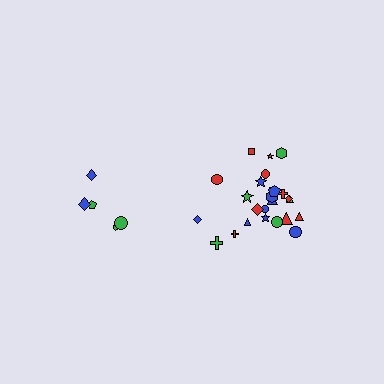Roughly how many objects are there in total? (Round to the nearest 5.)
Roughly 30 objects in total.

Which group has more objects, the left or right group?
The right group.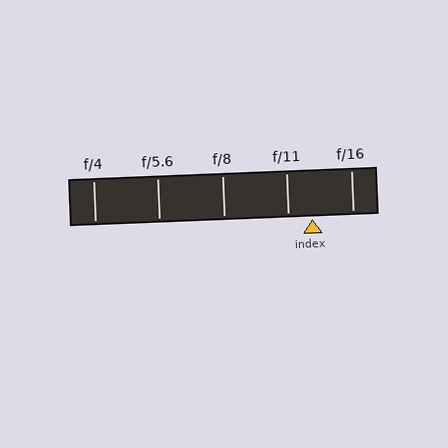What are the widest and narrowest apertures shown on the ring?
The widest aperture shown is f/4 and the narrowest is f/16.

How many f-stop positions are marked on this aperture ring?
There are 5 f-stop positions marked.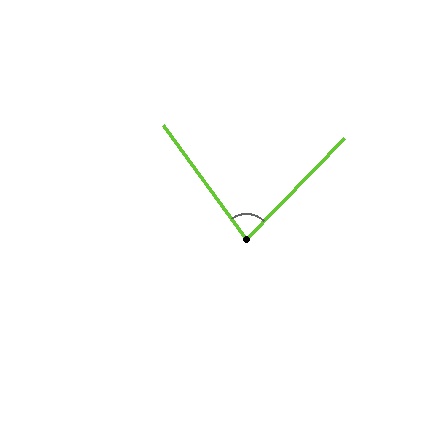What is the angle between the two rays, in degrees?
Approximately 80 degrees.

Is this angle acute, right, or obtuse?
It is acute.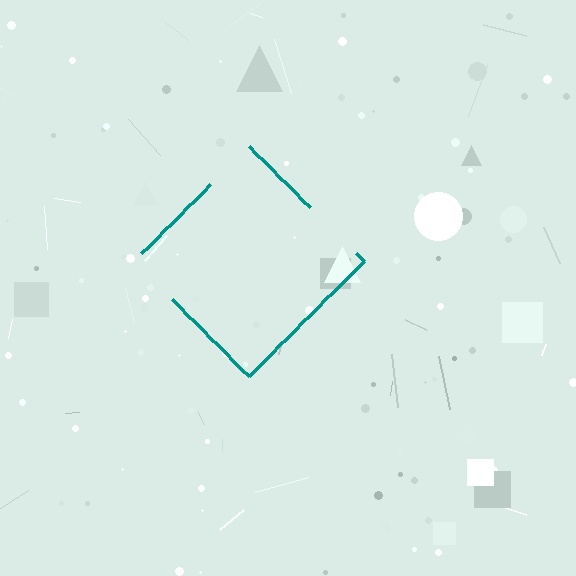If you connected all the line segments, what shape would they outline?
They would outline a diamond.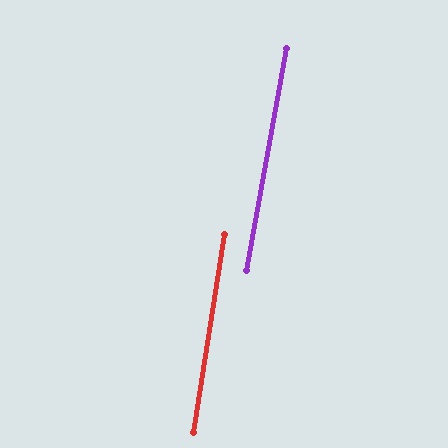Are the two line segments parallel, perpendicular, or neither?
Parallel — their directions differ by only 1.2°.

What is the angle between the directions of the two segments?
Approximately 1 degree.